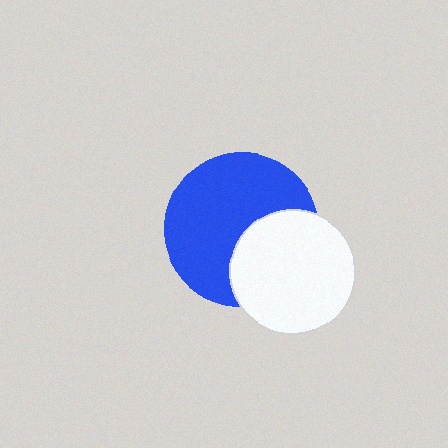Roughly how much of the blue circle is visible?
Most of it is visible (roughly 66%).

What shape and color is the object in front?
The object in front is a white circle.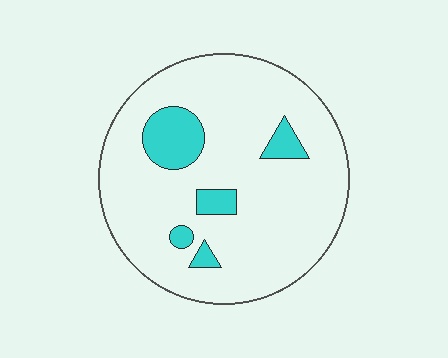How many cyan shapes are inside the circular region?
5.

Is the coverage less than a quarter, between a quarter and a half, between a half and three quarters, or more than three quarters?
Less than a quarter.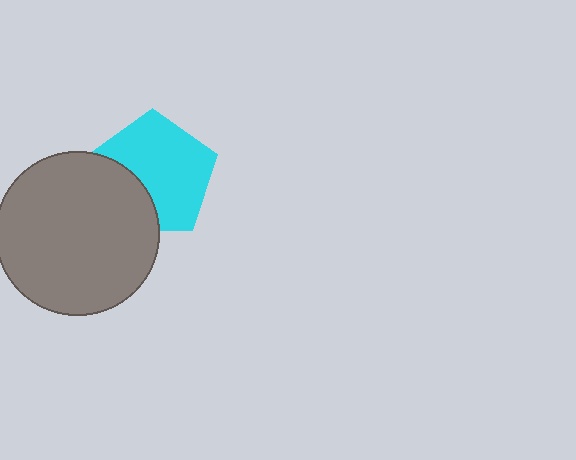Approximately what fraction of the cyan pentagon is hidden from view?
Roughly 31% of the cyan pentagon is hidden behind the gray circle.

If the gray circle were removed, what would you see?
You would see the complete cyan pentagon.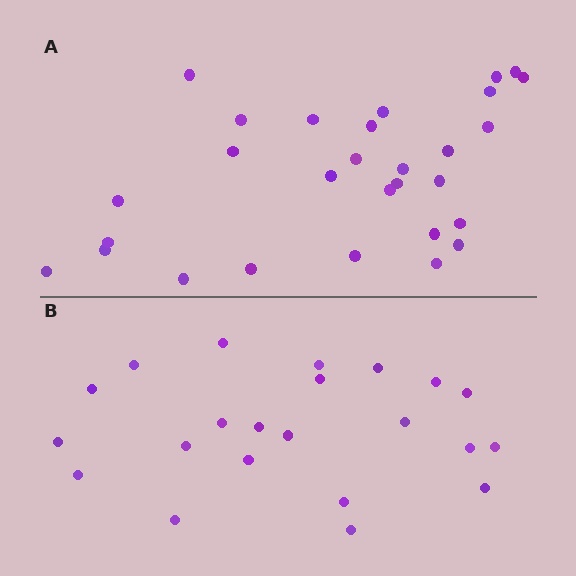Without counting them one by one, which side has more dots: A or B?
Region A (the top region) has more dots.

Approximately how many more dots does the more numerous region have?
Region A has roughly 8 or so more dots than region B.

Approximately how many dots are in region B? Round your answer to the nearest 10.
About 20 dots. (The exact count is 22, which rounds to 20.)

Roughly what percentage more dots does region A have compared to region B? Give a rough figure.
About 30% more.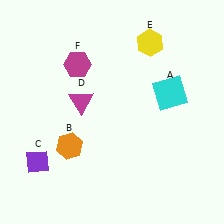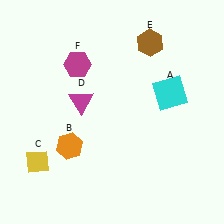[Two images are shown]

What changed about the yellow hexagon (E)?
In Image 1, E is yellow. In Image 2, it changed to brown.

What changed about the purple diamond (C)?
In Image 1, C is purple. In Image 2, it changed to yellow.